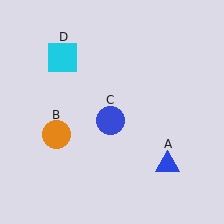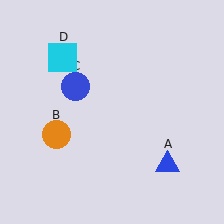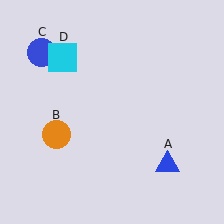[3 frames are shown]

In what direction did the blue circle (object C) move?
The blue circle (object C) moved up and to the left.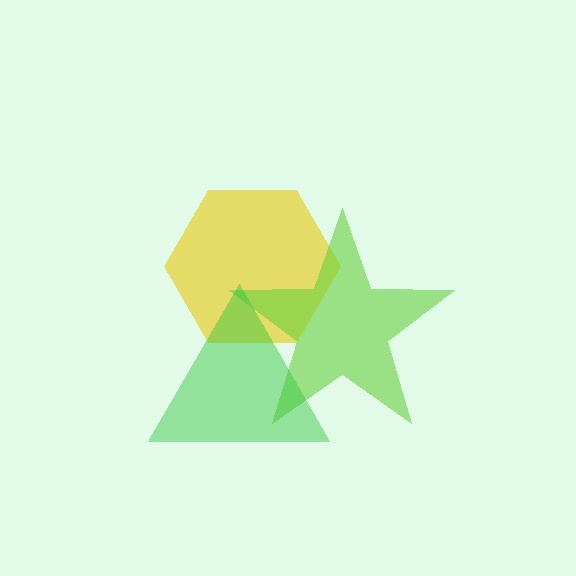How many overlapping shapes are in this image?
There are 3 overlapping shapes in the image.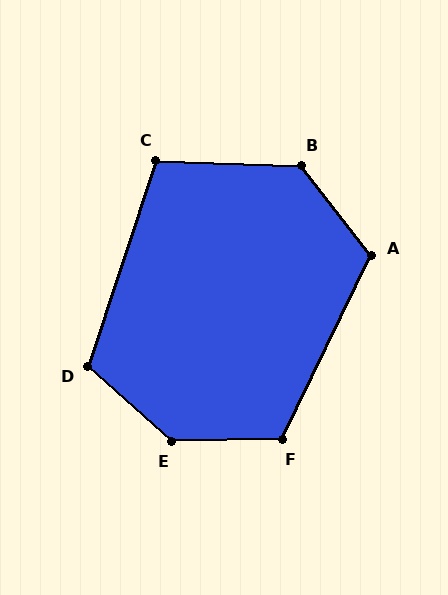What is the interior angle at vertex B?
Approximately 130 degrees (obtuse).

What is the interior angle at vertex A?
Approximately 116 degrees (obtuse).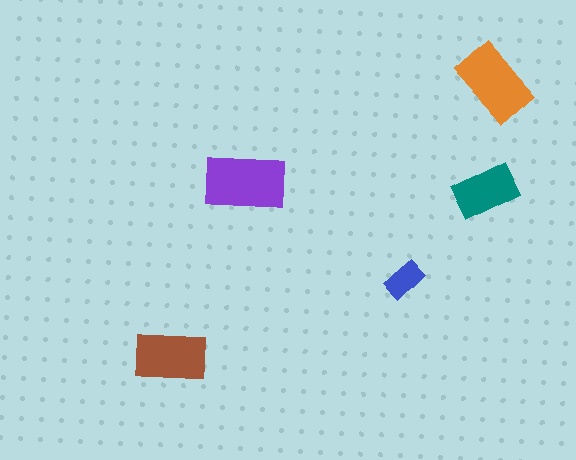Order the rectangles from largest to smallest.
the purple one, the orange one, the brown one, the teal one, the blue one.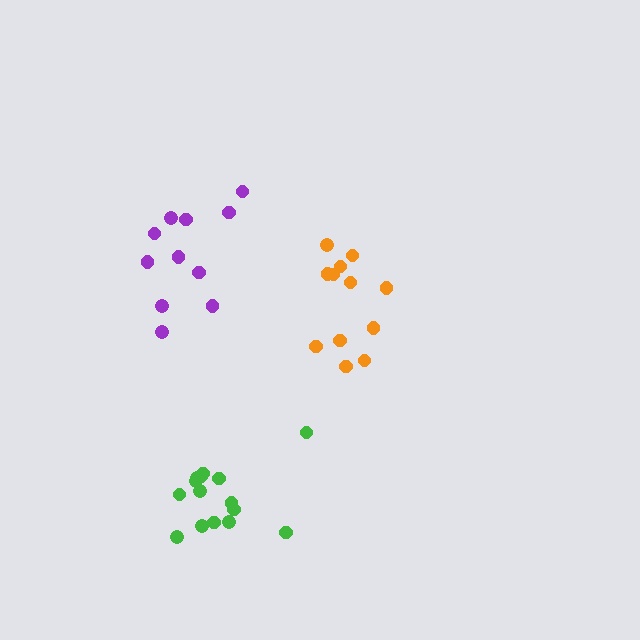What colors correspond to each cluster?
The clusters are colored: orange, green, purple.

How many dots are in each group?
Group 1: 12 dots, Group 2: 15 dots, Group 3: 11 dots (38 total).